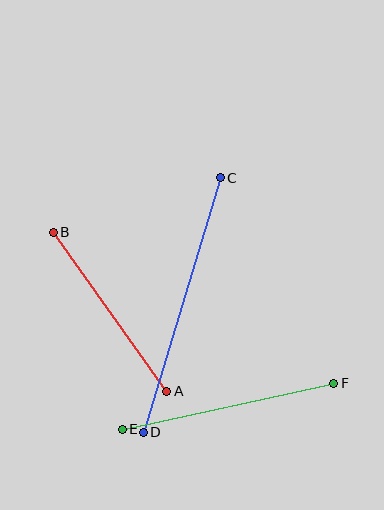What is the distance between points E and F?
The distance is approximately 216 pixels.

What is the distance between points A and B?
The distance is approximately 195 pixels.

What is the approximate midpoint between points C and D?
The midpoint is at approximately (182, 305) pixels.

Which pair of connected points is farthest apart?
Points C and D are farthest apart.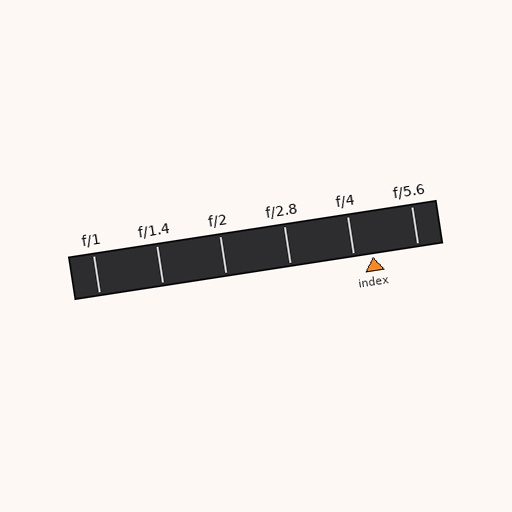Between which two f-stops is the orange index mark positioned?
The index mark is between f/4 and f/5.6.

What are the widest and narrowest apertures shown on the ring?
The widest aperture shown is f/1 and the narrowest is f/5.6.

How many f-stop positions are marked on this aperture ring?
There are 6 f-stop positions marked.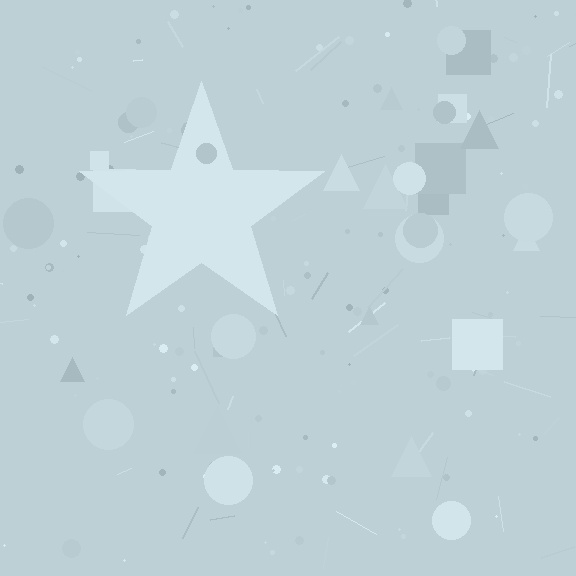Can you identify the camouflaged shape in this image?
The camouflaged shape is a star.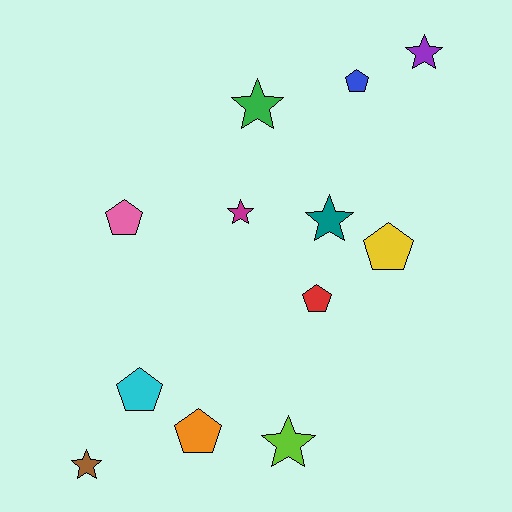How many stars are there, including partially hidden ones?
There are 6 stars.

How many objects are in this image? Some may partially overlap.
There are 12 objects.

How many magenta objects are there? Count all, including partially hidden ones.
There is 1 magenta object.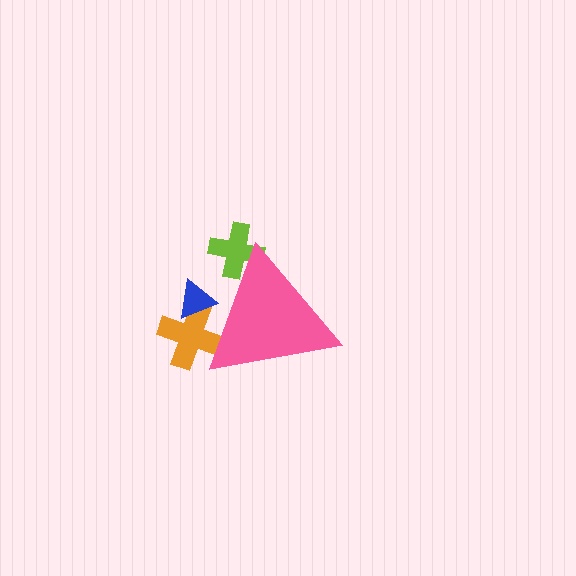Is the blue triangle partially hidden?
Yes, the blue triangle is partially hidden behind the pink triangle.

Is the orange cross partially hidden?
Yes, the orange cross is partially hidden behind the pink triangle.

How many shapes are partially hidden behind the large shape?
3 shapes are partially hidden.